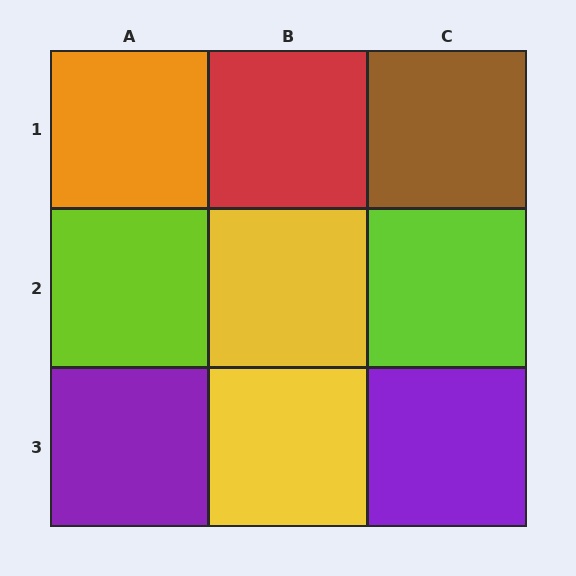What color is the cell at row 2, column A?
Lime.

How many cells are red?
1 cell is red.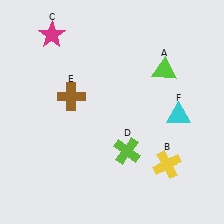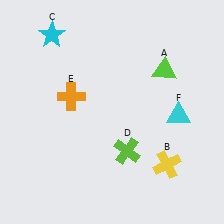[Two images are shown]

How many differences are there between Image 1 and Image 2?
There are 2 differences between the two images.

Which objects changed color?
C changed from magenta to cyan. E changed from brown to orange.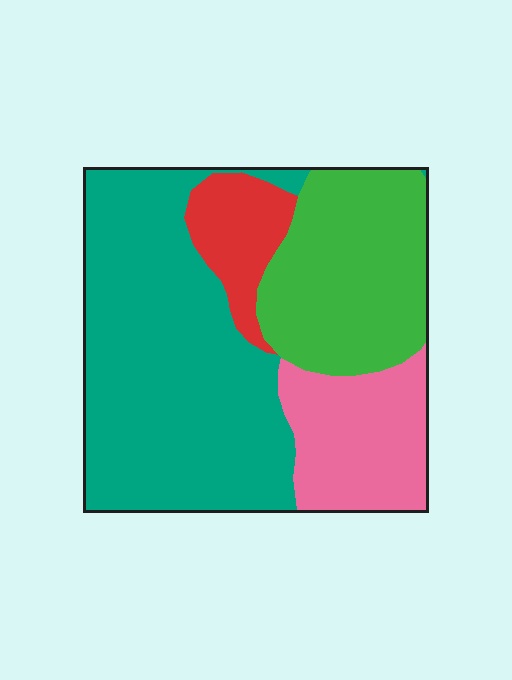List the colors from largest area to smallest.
From largest to smallest: teal, green, pink, red.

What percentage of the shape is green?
Green covers roughly 25% of the shape.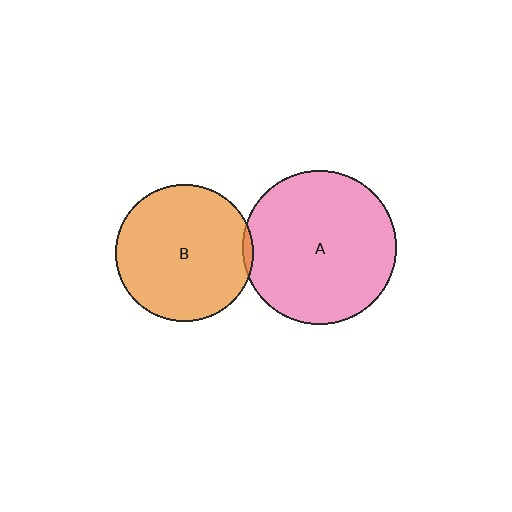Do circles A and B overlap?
Yes.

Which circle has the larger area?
Circle A (pink).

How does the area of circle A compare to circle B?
Approximately 1.2 times.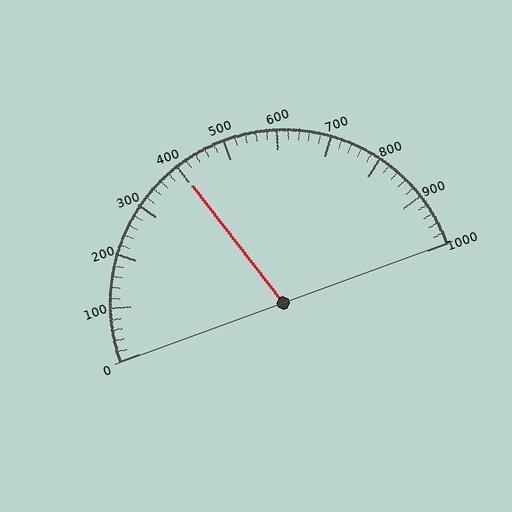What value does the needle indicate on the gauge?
The needle indicates approximately 400.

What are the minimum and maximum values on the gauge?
The gauge ranges from 0 to 1000.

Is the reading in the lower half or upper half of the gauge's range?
The reading is in the lower half of the range (0 to 1000).